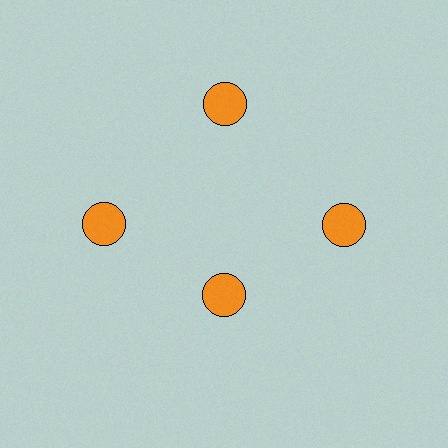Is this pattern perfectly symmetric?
No. The 4 orange circles are arranged in a ring, but one element near the 6 o'clock position is pulled inward toward the center, breaking the 4-fold rotational symmetry.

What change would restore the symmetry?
The symmetry would be restored by moving it outward, back onto the ring so that all 4 circles sit at equal angles and equal distance from the center.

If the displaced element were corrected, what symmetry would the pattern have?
It would have 4-fold rotational symmetry — the pattern would map onto itself every 90 degrees.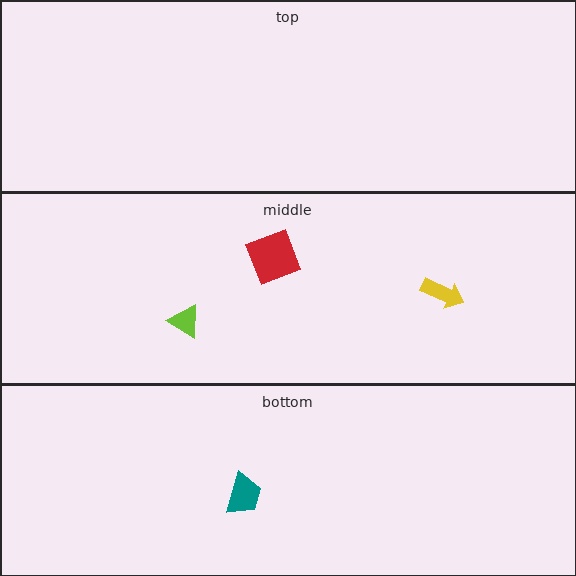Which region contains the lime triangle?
The middle region.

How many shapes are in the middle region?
3.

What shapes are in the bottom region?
The teal trapezoid.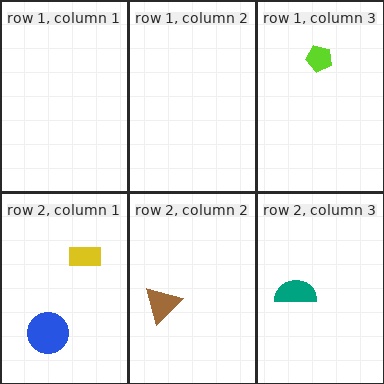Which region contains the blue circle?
The row 2, column 1 region.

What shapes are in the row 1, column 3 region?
The lime pentagon.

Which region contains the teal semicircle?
The row 2, column 3 region.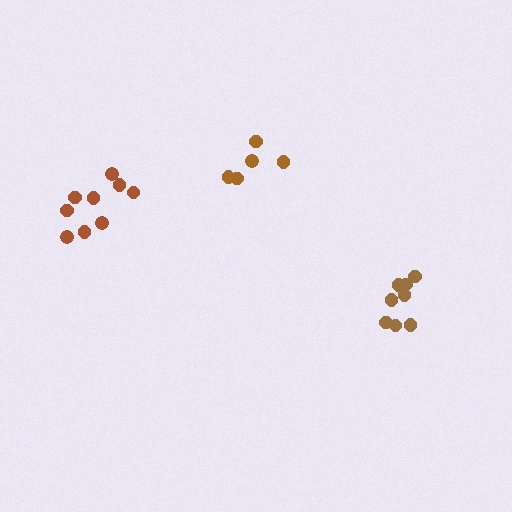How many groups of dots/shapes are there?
There are 3 groups.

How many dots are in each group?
Group 1: 9 dots, Group 2: 8 dots, Group 3: 5 dots (22 total).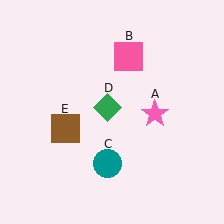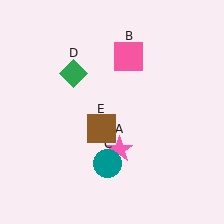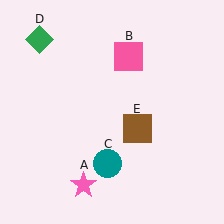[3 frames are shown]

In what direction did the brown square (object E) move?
The brown square (object E) moved right.